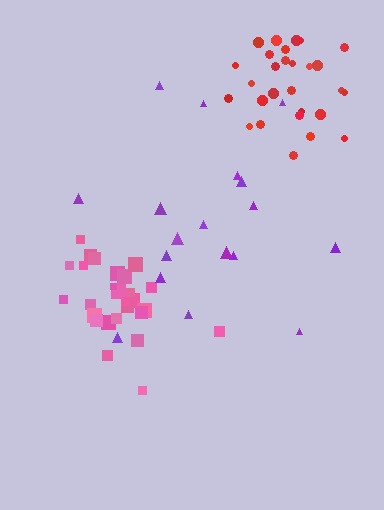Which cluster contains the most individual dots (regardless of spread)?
Red (28).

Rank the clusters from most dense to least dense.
pink, red, purple.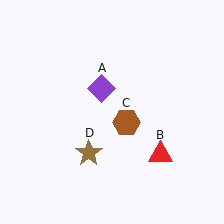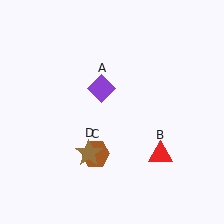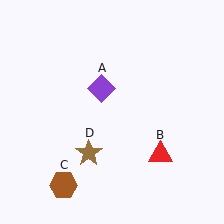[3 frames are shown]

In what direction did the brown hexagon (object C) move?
The brown hexagon (object C) moved down and to the left.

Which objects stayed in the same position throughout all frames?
Purple diamond (object A) and red triangle (object B) and brown star (object D) remained stationary.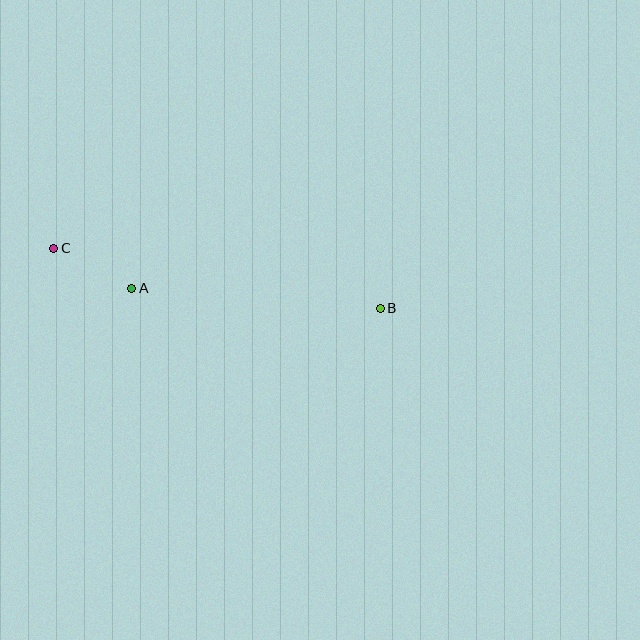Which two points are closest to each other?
Points A and C are closest to each other.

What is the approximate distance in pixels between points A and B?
The distance between A and B is approximately 249 pixels.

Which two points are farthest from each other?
Points B and C are farthest from each other.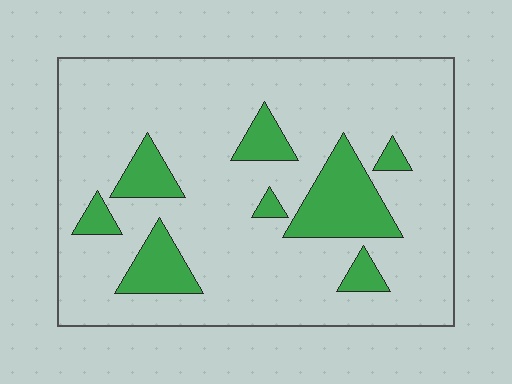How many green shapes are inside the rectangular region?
8.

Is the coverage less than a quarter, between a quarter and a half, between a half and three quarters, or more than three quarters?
Less than a quarter.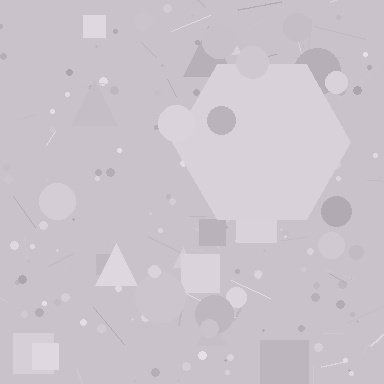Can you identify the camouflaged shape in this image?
The camouflaged shape is a hexagon.